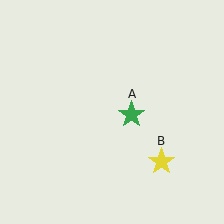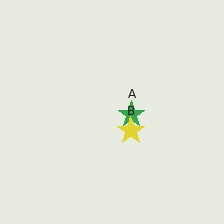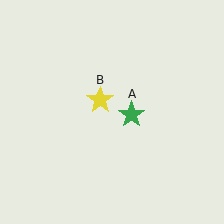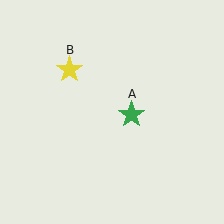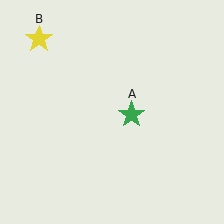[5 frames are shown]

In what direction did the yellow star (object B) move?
The yellow star (object B) moved up and to the left.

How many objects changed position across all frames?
1 object changed position: yellow star (object B).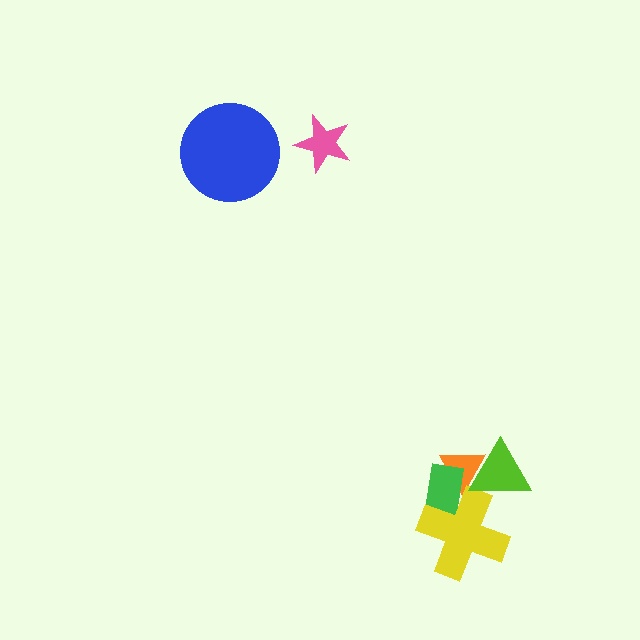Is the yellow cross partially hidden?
Yes, it is partially covered by another shape.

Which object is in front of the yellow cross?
The lime triangle is in front of the yellow cross.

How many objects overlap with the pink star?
0 objects overlap with the pink star.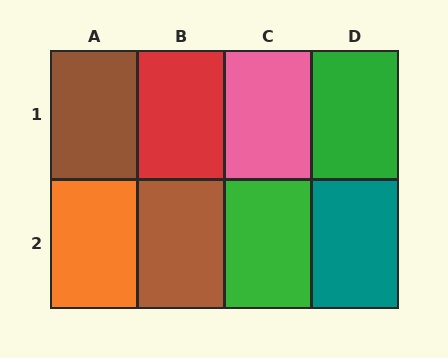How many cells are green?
2 cells are green.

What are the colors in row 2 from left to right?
Orange, brown, green, teal.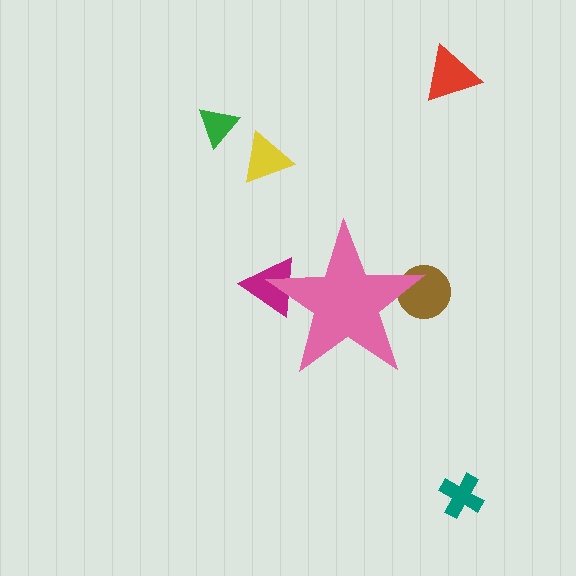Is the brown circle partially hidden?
Yes, the brown circle is partially hidden behind the pink star.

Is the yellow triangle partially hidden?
No, the yellow triangle is fully visible.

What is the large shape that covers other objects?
A pink star.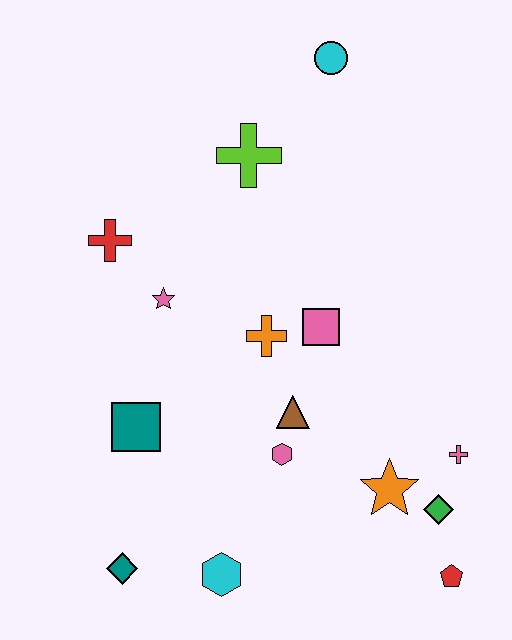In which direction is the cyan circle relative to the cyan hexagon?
The cyan circle is above the cyan hexagon.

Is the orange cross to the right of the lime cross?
Yes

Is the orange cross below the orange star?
No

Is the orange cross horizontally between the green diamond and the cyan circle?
No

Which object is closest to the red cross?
The pink star is closest to the red cross.